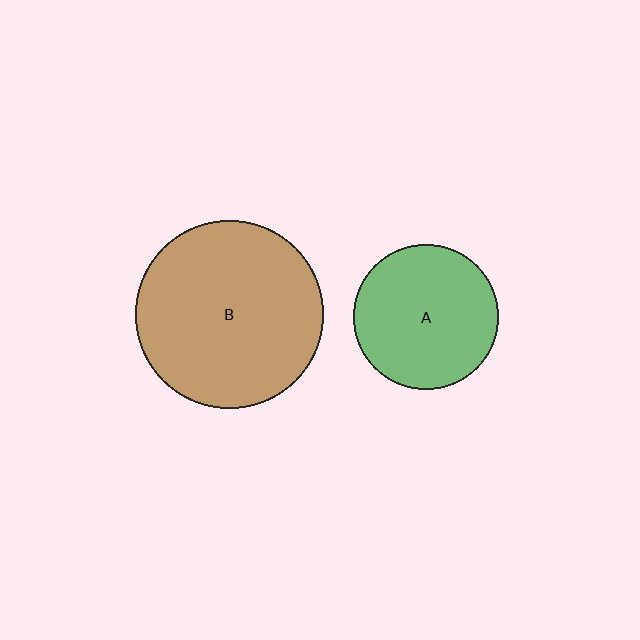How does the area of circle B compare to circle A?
Approximately 1.7 times.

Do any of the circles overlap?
No, none of the circles overlap.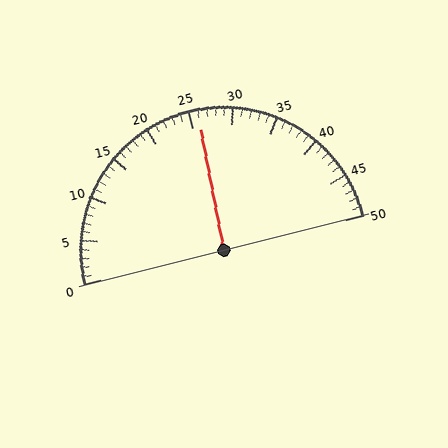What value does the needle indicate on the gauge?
The needle indicates approximately 26.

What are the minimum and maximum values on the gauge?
The gauge ranges from 0 to 50.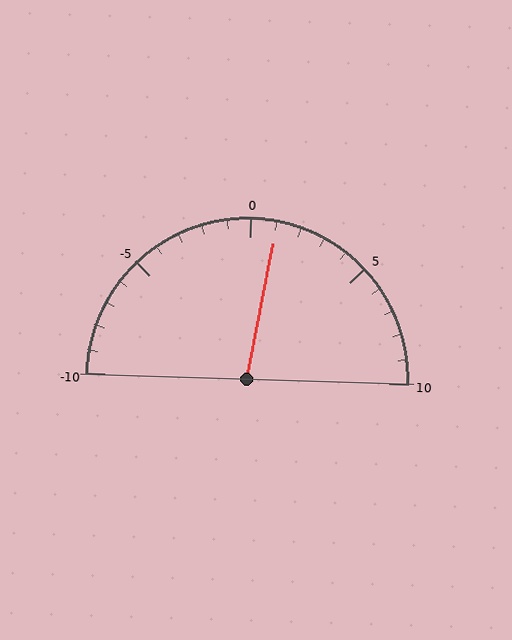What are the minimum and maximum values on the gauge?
The gauge ranges from -10 to 10.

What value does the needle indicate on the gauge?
The needle indicates approximately 1.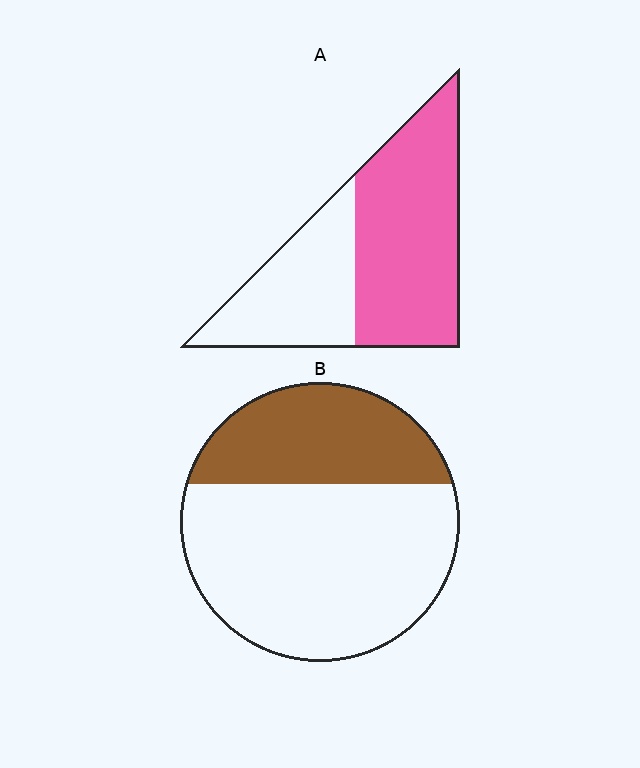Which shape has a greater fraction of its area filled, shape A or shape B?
Shape A.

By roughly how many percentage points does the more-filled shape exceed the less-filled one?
By roughly 30 percentage points (A over B).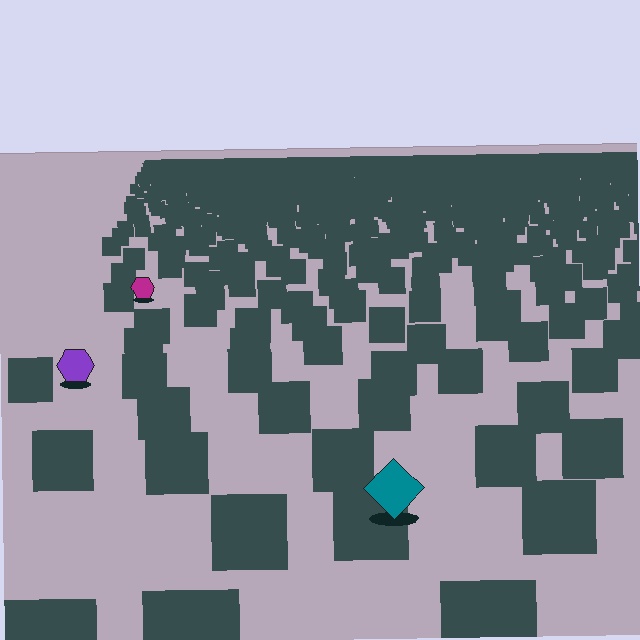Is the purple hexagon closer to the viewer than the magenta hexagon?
Yes. The purple hexagon is closer — you can tell from the texture gradient: the ground texture is coarser near it.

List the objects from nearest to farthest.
From nearest to farthest: the teal diamond, the purple hexagon, the magenta hexagon.